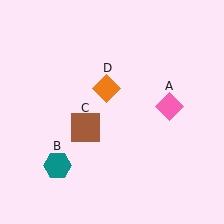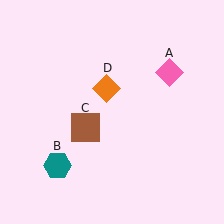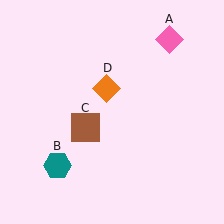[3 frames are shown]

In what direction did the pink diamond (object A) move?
The pink diamond (object A) moved up.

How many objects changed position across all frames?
1 object changed position: pink diamond (object A).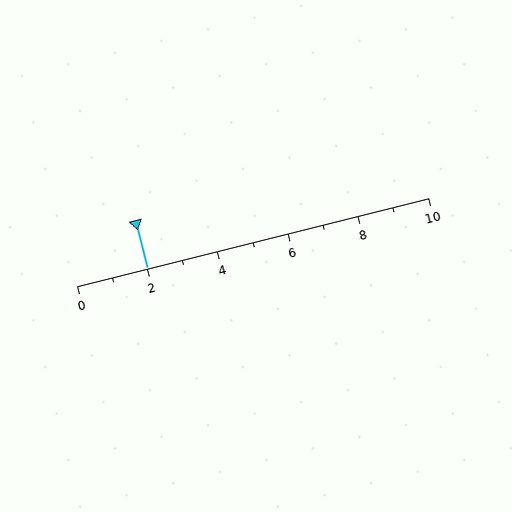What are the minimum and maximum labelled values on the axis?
The axis runs from 0 to 10.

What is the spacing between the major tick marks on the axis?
The major ticks are spaced 2 apart.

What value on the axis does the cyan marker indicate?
The marker indicates approximately 2.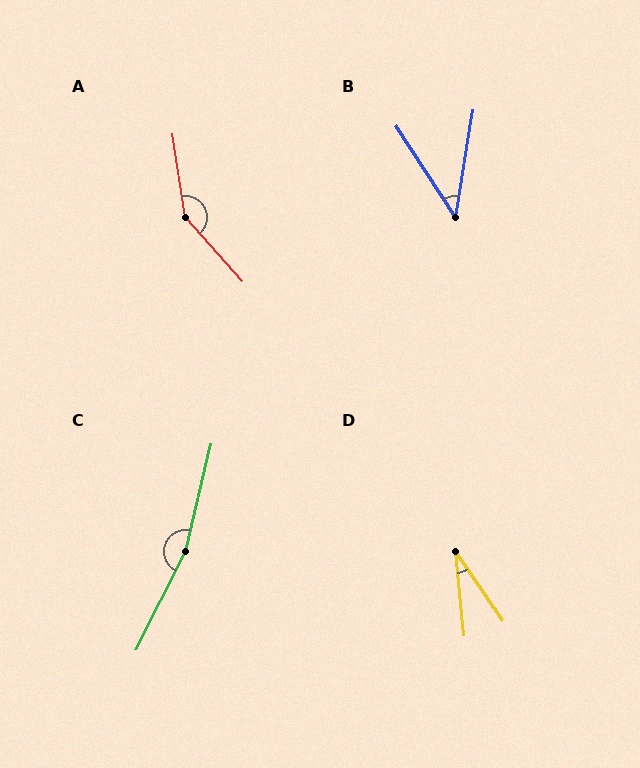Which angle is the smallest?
D, at approximately 29 degrees.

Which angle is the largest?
C, at approximately 167 degrees.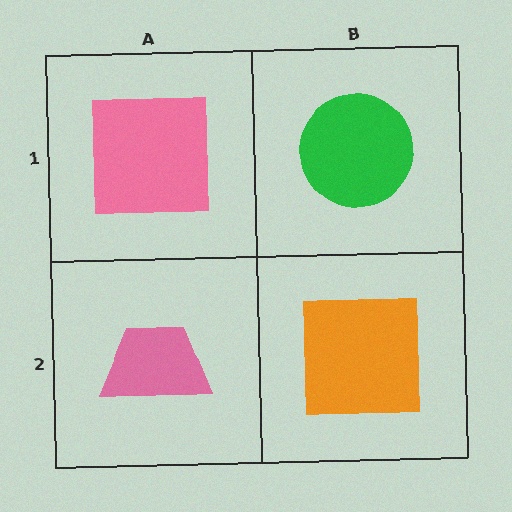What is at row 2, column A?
A pink trapezoid.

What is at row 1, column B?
A green circle.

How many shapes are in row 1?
2 shapes.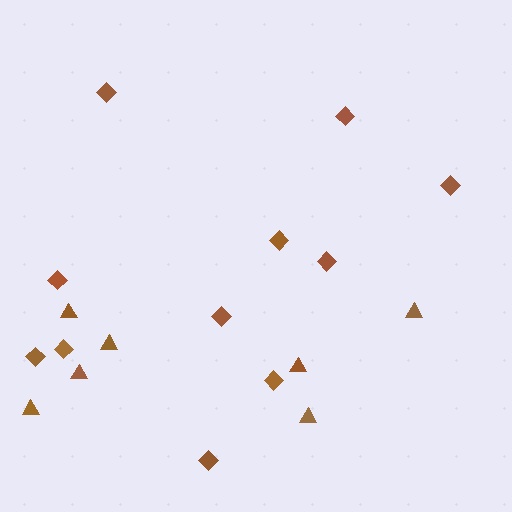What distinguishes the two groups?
There are 2 groups: one group of triangles (7) and one group of diamonds (11).